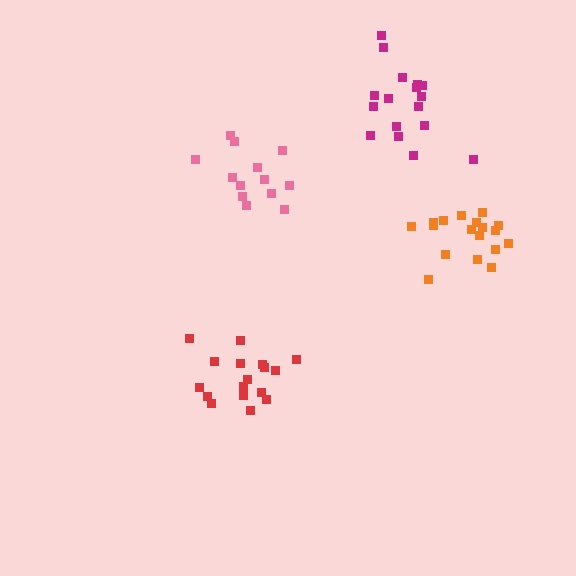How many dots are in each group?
Group 1: 18 dots, Group 2: 17 dots, Group 3: 13 dots, Group 4: 17 dots (65 total).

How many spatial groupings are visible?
There are 4 spatial groupings.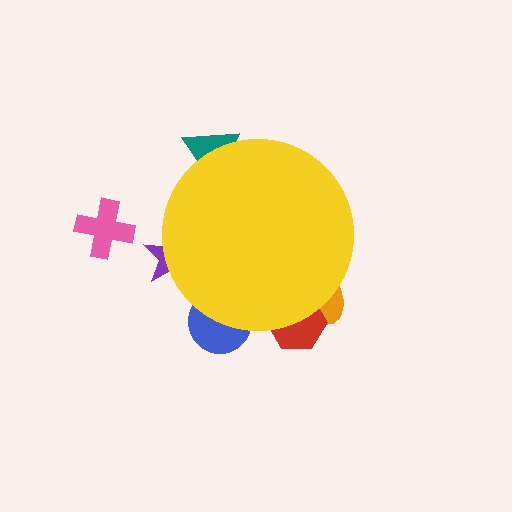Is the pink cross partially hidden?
No, the pink cross is fully visible.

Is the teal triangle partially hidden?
Yes, the teal triangle is partially hidden behind the yellow circle.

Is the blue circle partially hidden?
Yes, the blue circle is partially hidden behind the yellow circle.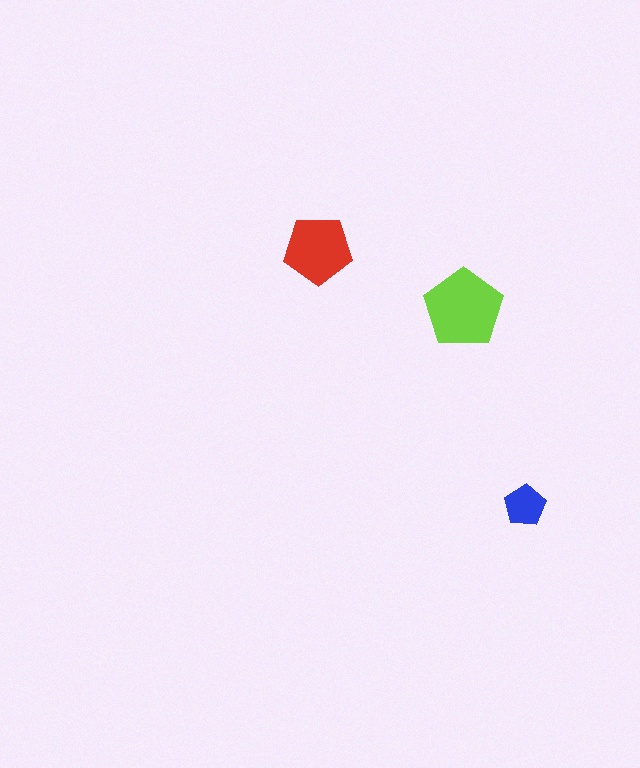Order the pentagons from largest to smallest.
the lime one, the red one, the blue one.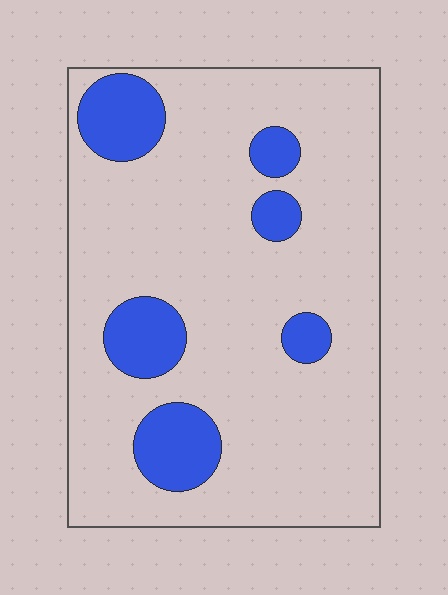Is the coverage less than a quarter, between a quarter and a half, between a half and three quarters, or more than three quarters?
Less than a quarter.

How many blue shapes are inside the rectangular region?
6.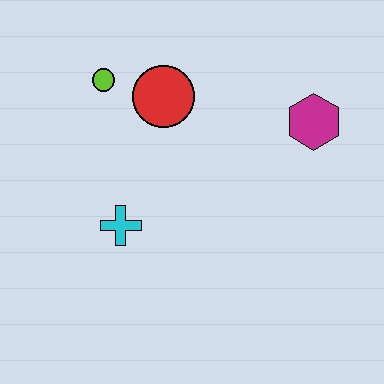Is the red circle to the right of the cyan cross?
Yes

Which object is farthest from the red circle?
The magenta hexagon is farthest from the red circle.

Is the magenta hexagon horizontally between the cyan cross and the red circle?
No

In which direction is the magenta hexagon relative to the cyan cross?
The magenta hexagon is to the right of the cyan cross.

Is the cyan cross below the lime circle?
Yes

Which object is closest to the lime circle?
The red circle is closest to the lime circle.